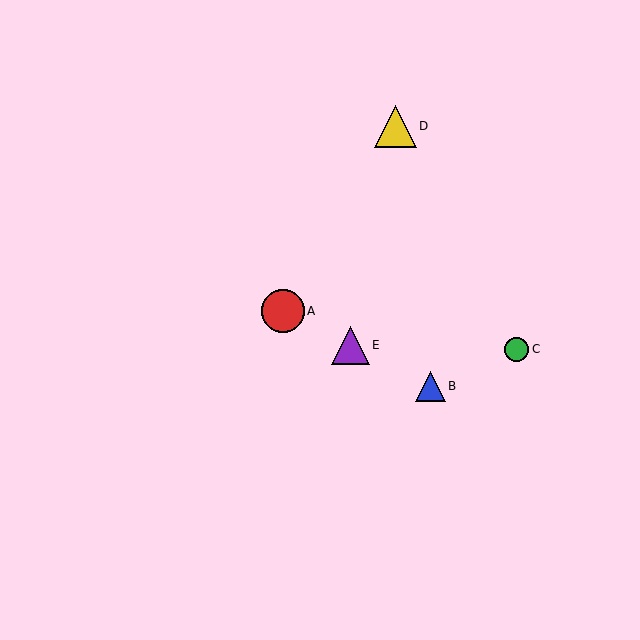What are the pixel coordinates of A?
Object A is at (283, 311).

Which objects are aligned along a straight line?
Objects A, B, E are aligned along a straight line.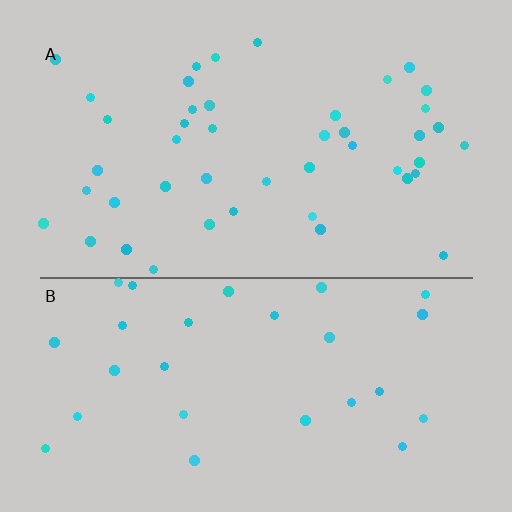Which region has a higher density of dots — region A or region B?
A (the top).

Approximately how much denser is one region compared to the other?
Approximately 1.6× — region A over region B.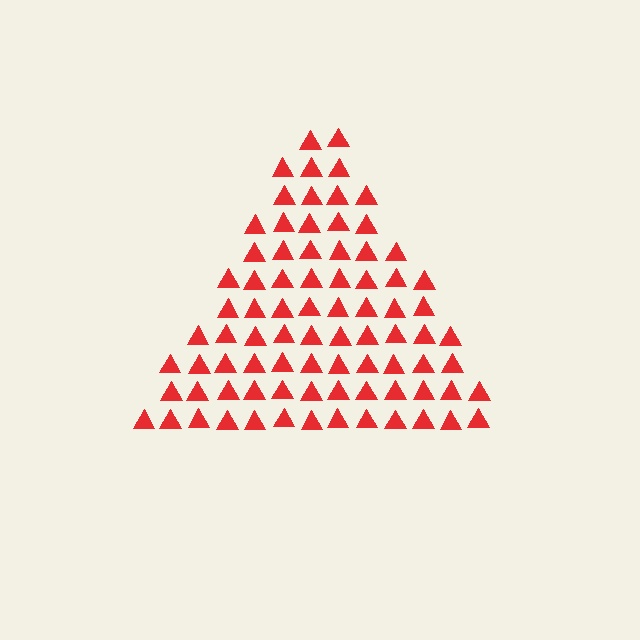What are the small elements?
The small elements are triangles.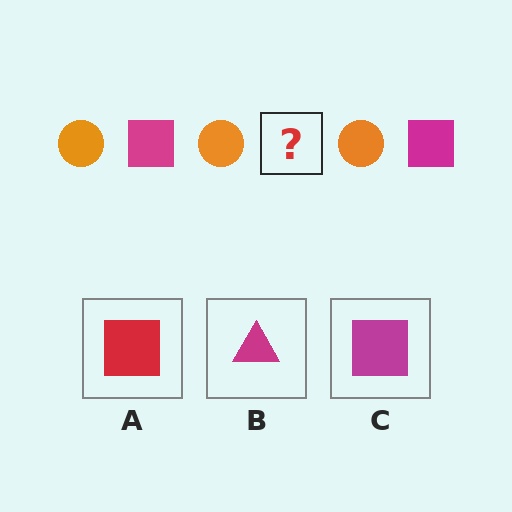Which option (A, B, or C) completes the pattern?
C.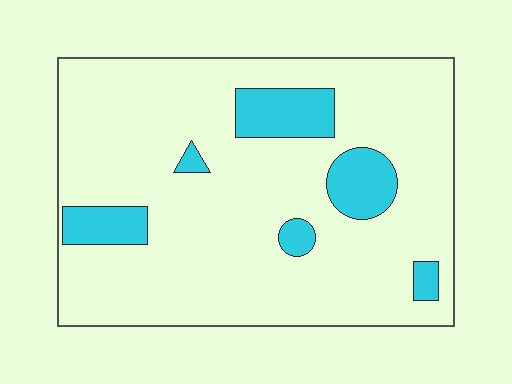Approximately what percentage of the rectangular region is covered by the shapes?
Approximately 15%.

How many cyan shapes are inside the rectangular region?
6.